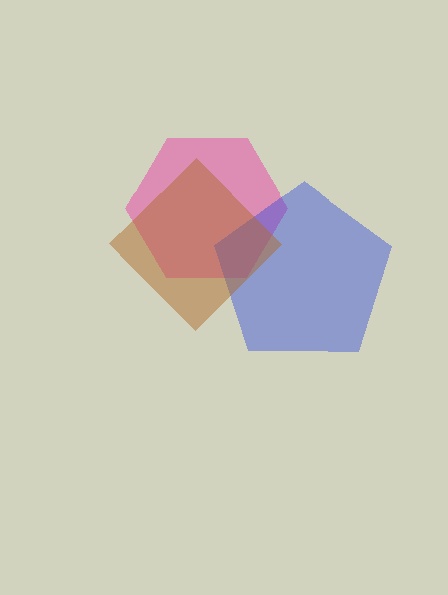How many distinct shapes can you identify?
There are 3 distinct shapes: a pink hexagon, a blue pentagon, a brown diamond.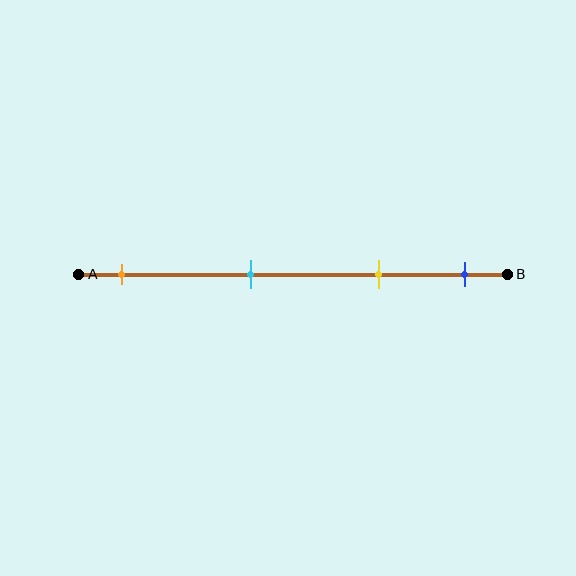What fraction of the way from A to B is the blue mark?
The blue mark is approximately 90% (0.9) of the way from A to B.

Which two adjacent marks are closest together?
The yellow and blue marks are the closest adjacent pair.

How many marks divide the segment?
There are 4 marks dividing the segment.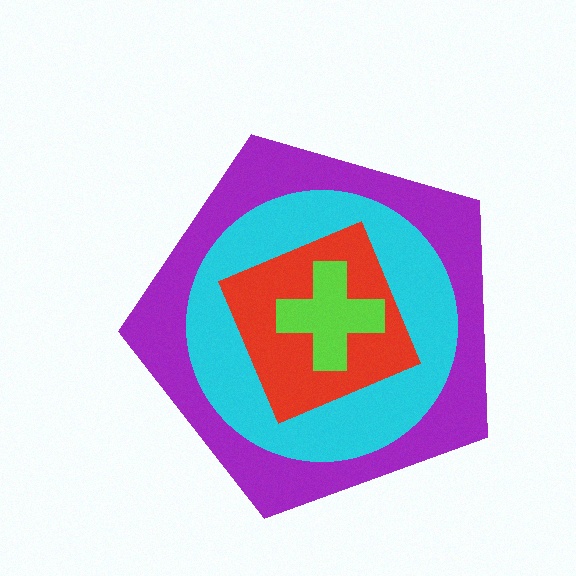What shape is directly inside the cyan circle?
The red diamond.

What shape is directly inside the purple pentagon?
The cyan circle.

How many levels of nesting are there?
4.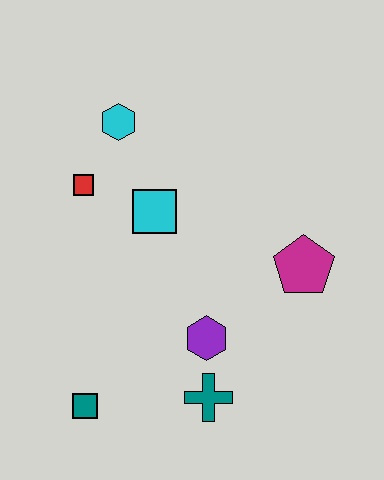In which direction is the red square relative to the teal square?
The red square is above the teal square.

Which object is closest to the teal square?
The teal cross is closest to the teal square.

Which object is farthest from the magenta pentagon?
The teal square is farthest from the magenta pentagon.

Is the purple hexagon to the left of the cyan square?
No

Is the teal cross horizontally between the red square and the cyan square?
No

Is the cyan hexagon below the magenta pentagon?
No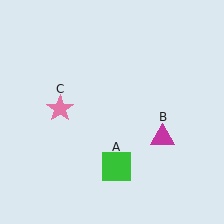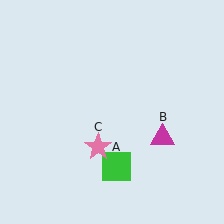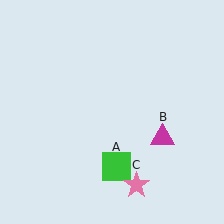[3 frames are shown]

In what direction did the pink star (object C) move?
The pink star (object C) moved down and to the right.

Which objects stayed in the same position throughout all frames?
Green square (object A) and magenta triangle (object B) remained stationary.